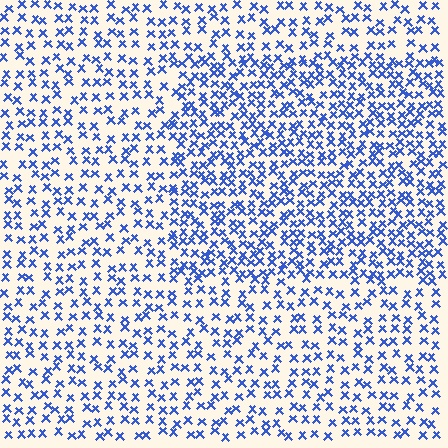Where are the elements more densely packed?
The elements are more densely packed inside the rectangle boundary.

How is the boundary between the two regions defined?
The boundary is defined by a change in element density (approximately 1.7x ratio). All elements are the same color, size, and shape.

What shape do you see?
I see a rectangle.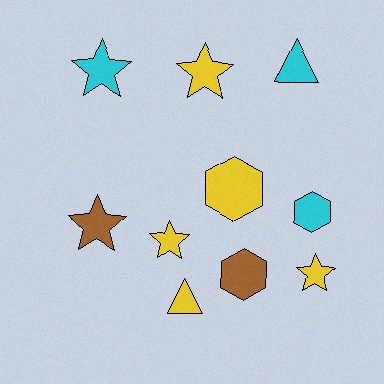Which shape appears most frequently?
Star, with 5 objects.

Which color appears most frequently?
Yellow, with 5 objects.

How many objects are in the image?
There are 10 objects.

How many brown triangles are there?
There are no brown triangles.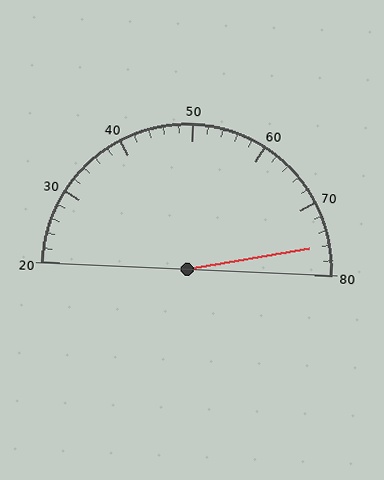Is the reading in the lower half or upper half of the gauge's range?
The reading is in the upper half of the range (20 to 80).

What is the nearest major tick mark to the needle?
The nearest major tick mark is 80.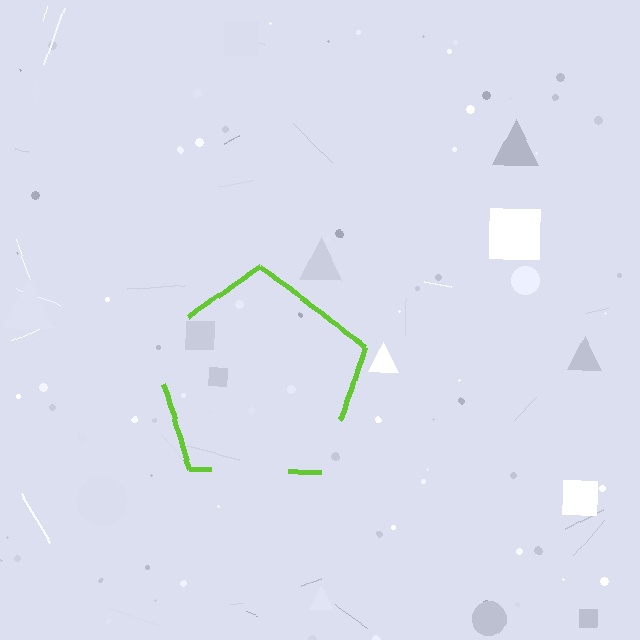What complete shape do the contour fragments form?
The contour fragments form a pentagon.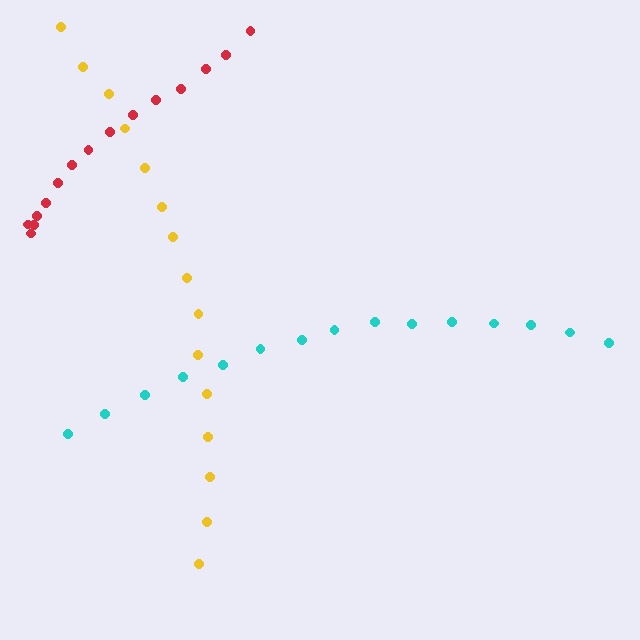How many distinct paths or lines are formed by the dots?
There are 3 distinct paths.